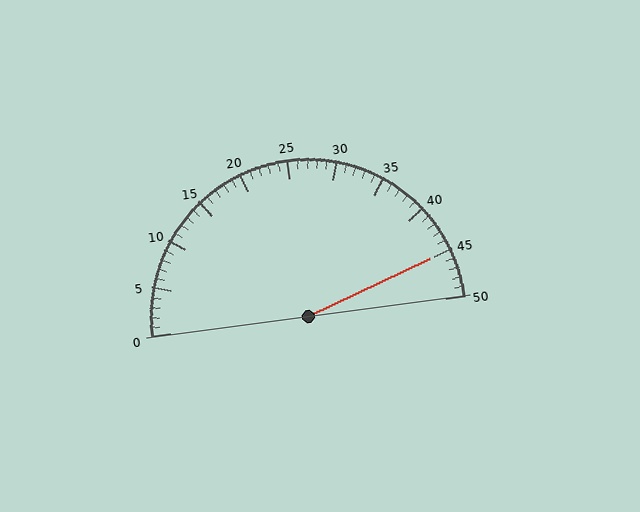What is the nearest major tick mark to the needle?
The nearest major tick mark is 45.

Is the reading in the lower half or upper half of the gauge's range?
The reading is in the upper half of the range (0 to 50).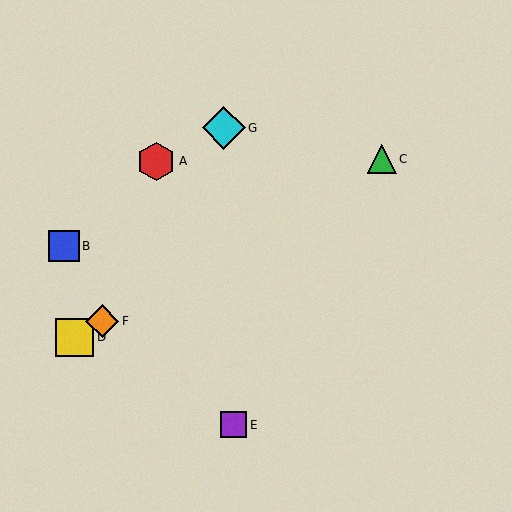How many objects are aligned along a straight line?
3 objects (C, D, F) are aligned along a straight line.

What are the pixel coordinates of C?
Object C is at (382, 159).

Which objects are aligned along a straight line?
Objects C, D, F are aligned along a straight line.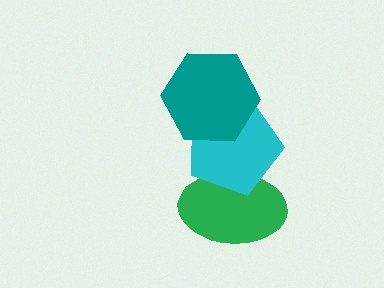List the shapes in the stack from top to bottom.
From top to bottom: the teal hexagon, the cyan pentagon, the green ellipse.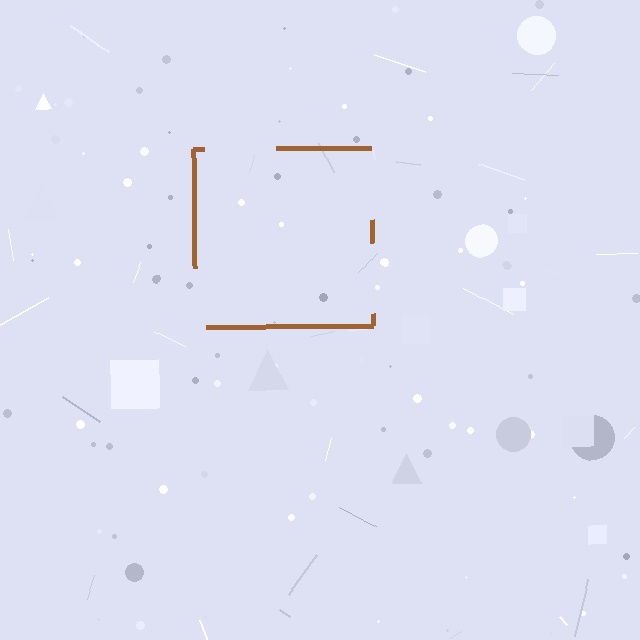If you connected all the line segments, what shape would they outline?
They would outline a square.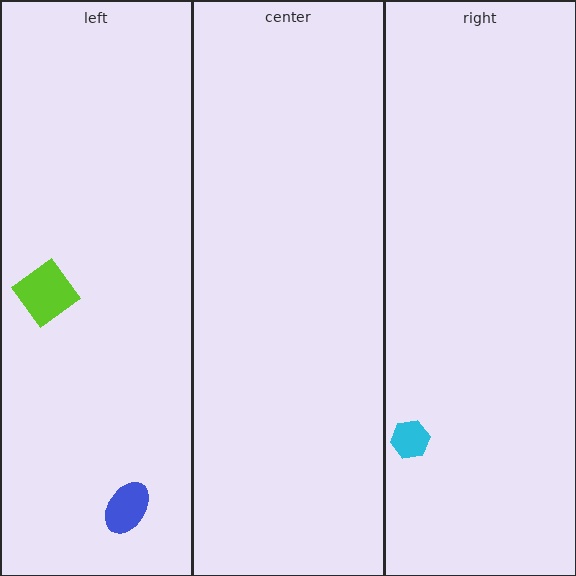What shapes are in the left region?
The blue ellipse, the lime diamond.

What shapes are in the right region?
The cyan hexagon.